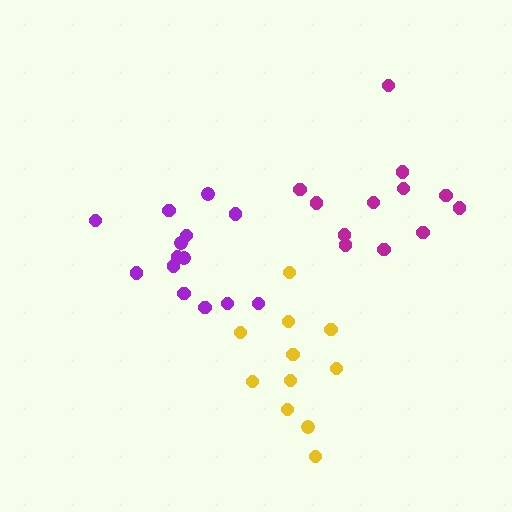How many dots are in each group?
Group 1: 14 dots, Group 2: 12 dots, Group 3: 11 dots (37 total).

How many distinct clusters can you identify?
There are 3 distinct clusters.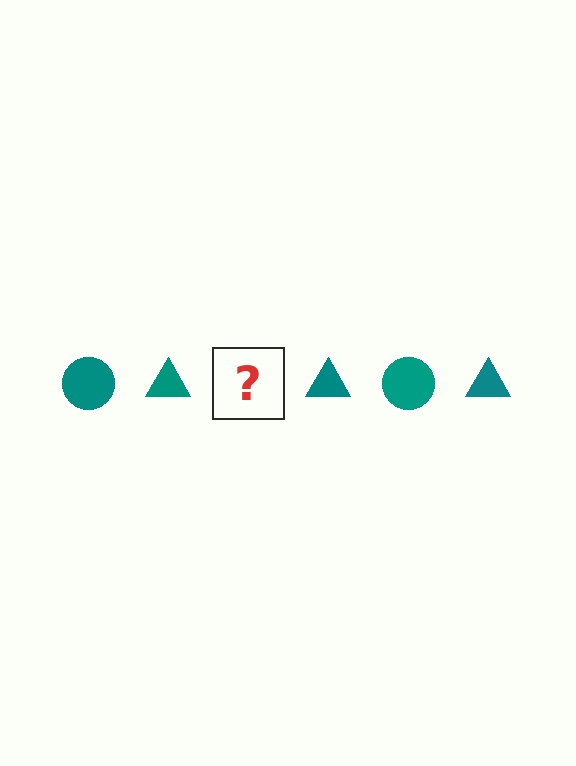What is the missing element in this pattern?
The missing element is a teal circle.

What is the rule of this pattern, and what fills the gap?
The rule is that the pattern cycles through circle, triangle shapes in teal. The gap should be filled with a teal circle.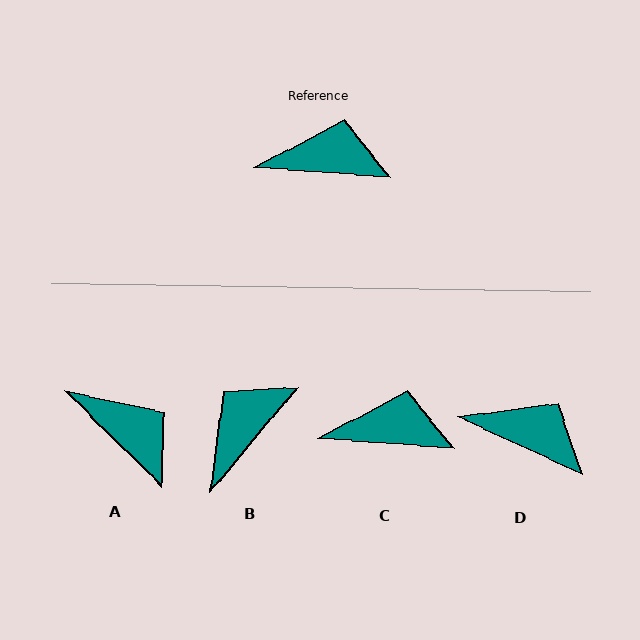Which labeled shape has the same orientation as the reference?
C.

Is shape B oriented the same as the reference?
No, it is off by about 54 degrees.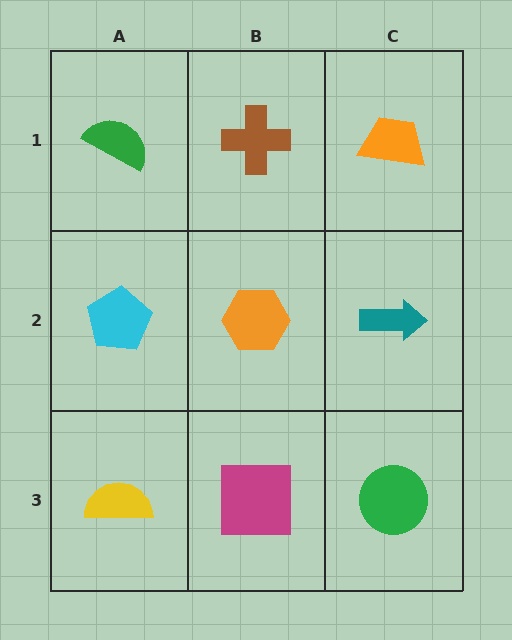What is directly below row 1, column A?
A cyan pentagon.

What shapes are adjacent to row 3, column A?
A cyan pentagon (row 2, column A), a magenta square (row 3, column B).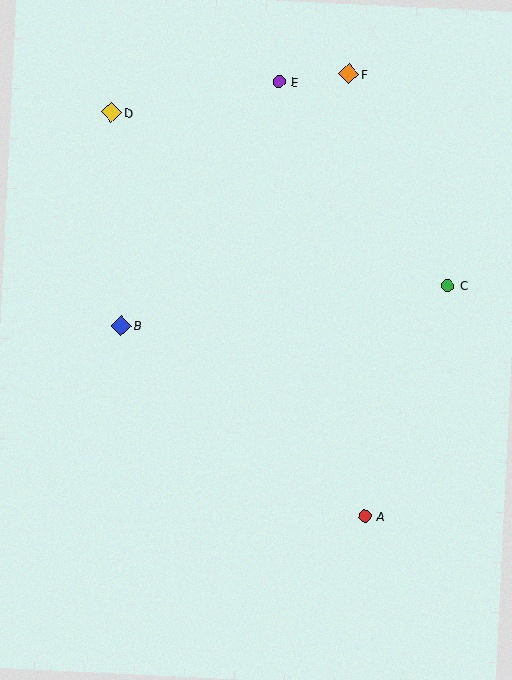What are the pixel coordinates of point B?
Point B is at (121, 325).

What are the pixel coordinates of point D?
Point D is at (112, 113).